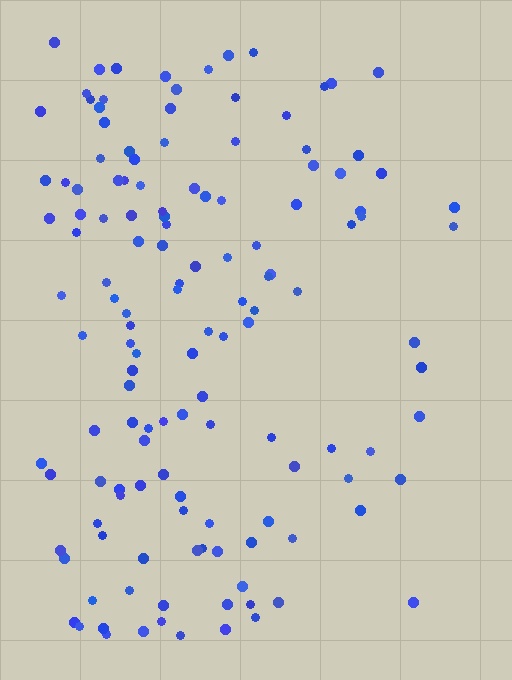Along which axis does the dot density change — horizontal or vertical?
Horizontal.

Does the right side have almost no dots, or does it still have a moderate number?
Still a moderate number, just noticeably fewer than the left.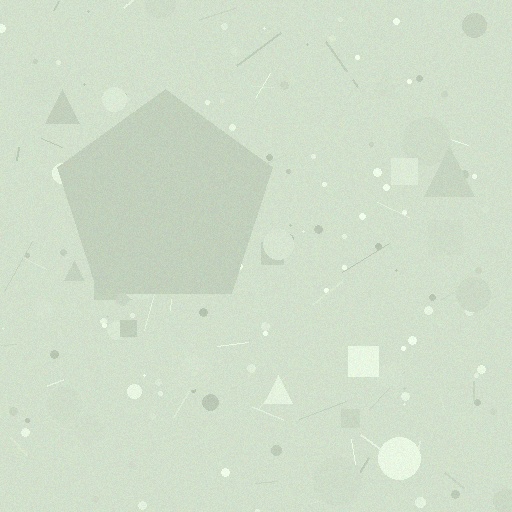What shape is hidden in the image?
A pentagon is hidden in the image.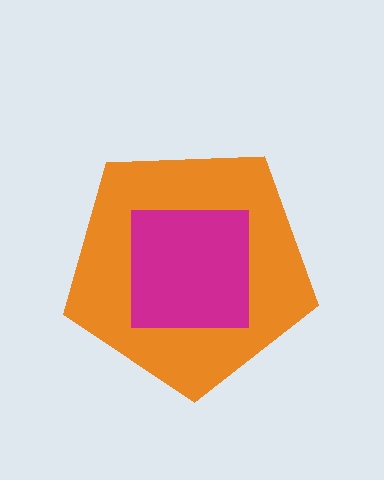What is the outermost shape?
The orange pentagon.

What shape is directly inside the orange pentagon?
The magenta square.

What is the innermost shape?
The magenta square.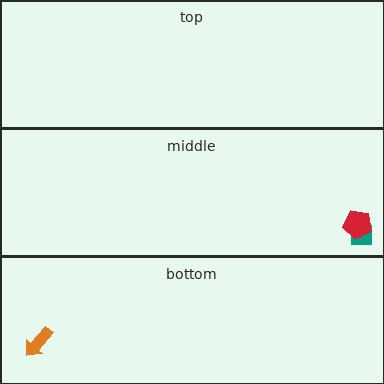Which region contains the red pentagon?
The middle region.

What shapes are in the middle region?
The teal square, the red pentagon.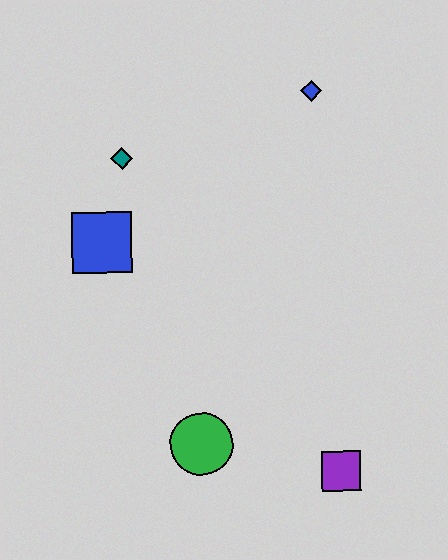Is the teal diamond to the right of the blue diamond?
No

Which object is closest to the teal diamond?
The blue square is closest to the teal diamond.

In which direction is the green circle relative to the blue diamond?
The green circle is below the blue diamond.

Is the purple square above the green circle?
No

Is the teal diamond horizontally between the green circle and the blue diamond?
No